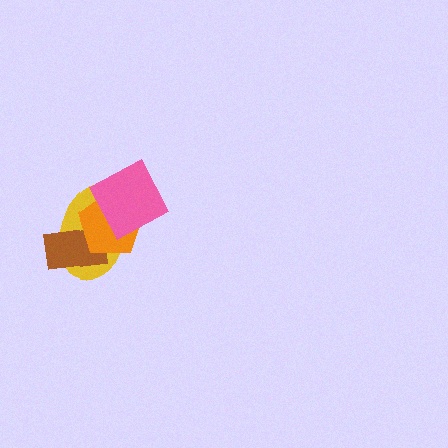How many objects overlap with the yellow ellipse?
3 objects overlap with the yellow ellipse.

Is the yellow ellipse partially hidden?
Yes, it is partially covered by another shape.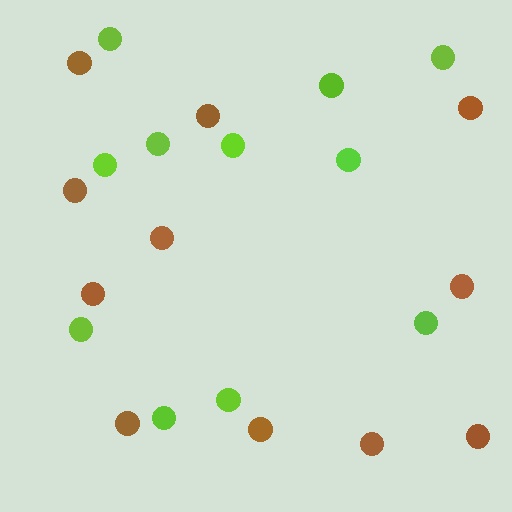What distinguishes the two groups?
There are 2 groups: one group of brown circles (11) and one group of lime circles (11).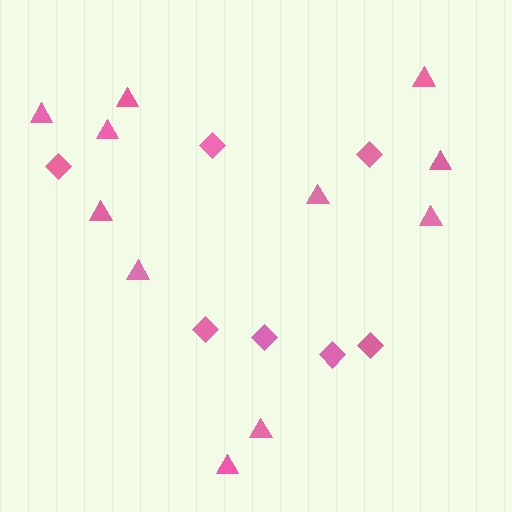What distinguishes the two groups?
There are 2 groups: one group of diamonds (7) and one group of triangles (11).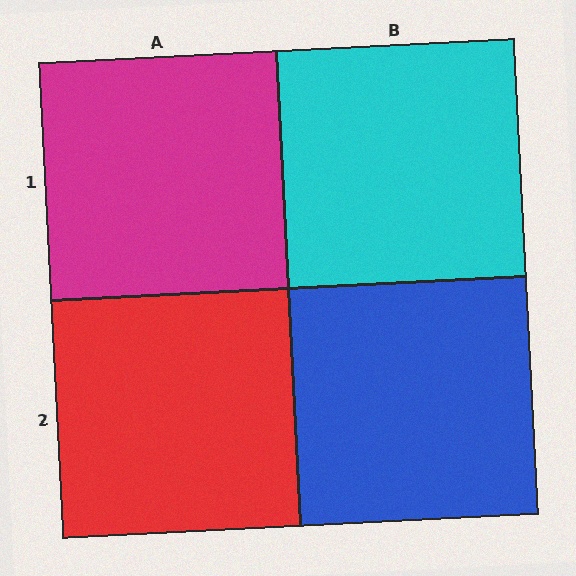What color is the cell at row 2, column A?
Red.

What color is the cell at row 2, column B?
Blue.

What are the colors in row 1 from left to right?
Magenta, cyan.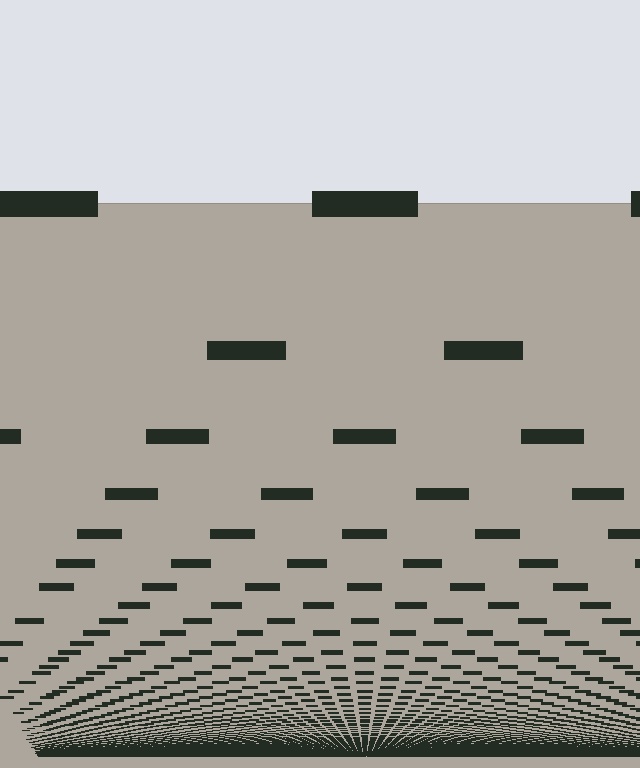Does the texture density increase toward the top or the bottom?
Density increases toward the bottom.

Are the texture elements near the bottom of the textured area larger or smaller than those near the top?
Smaller. The gradient is inverted — elements near the bottom are smaller and denser.